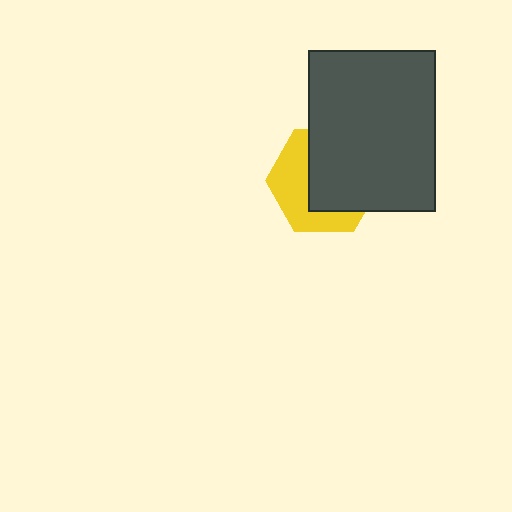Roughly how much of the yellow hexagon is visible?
A small part of it is visible (roughly 43%).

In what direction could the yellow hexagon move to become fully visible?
The yellow hexagon could move toward the lower-left. That would shift it out from behind the dark gray rectangle entirely.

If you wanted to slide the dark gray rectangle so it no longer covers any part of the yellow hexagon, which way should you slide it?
Slide it toward the upper-right — that is the most direct way to separate the two shapes.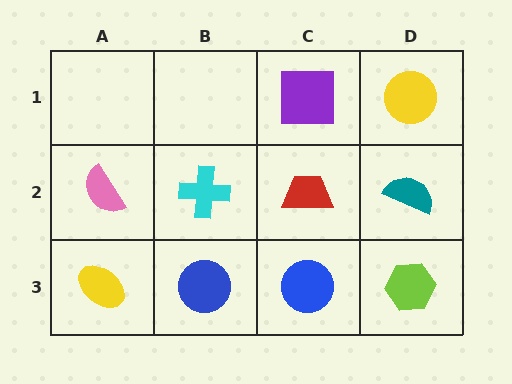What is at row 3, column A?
A yellow ellipse.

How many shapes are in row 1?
2 shapes.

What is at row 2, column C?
A red trapezoid.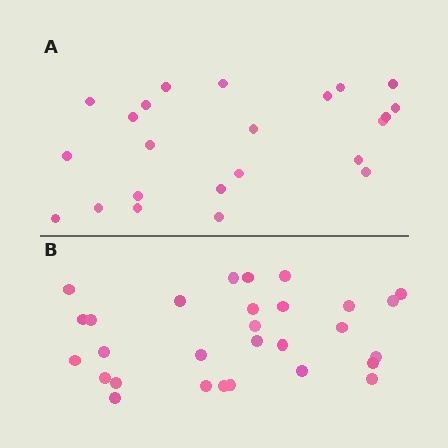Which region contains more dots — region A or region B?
Region B (the bottom region) has more dots.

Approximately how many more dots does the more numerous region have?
Region B has about 6 more dots than region A.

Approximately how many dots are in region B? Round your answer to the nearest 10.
About 30 dots. (The exact count is 29, which rounds to 30.)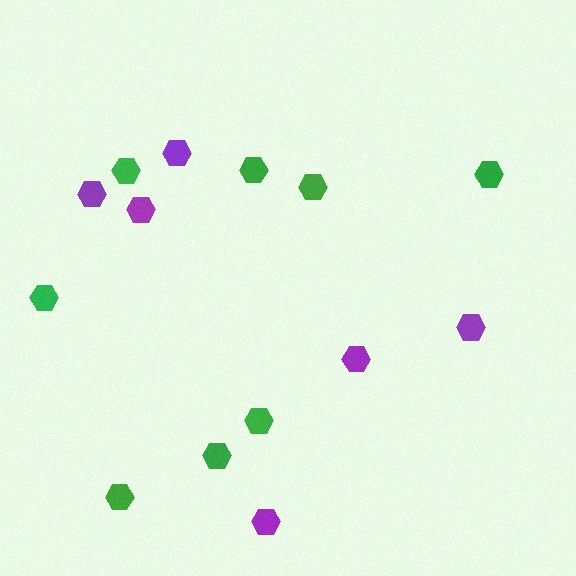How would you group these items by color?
There are 2 groups: one group of green hexagons (8) and one group of purple hexagons (6).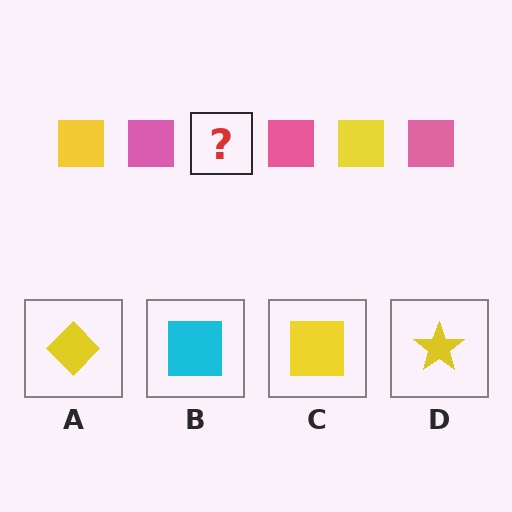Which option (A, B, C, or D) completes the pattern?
C.